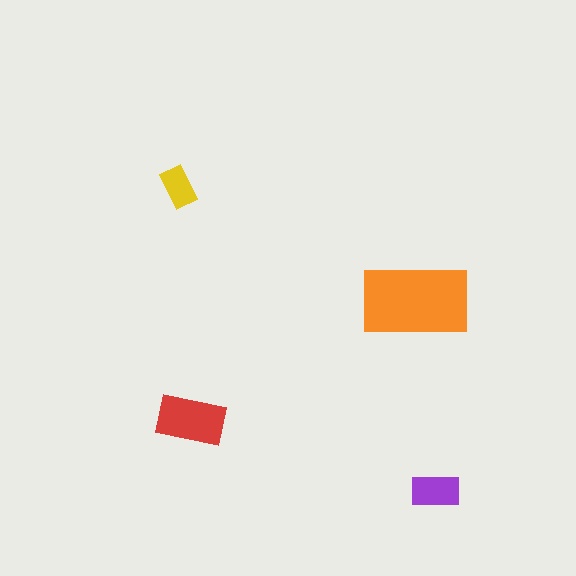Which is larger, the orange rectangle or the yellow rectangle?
The orange one.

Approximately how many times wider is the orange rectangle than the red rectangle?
About 1.5 times wider.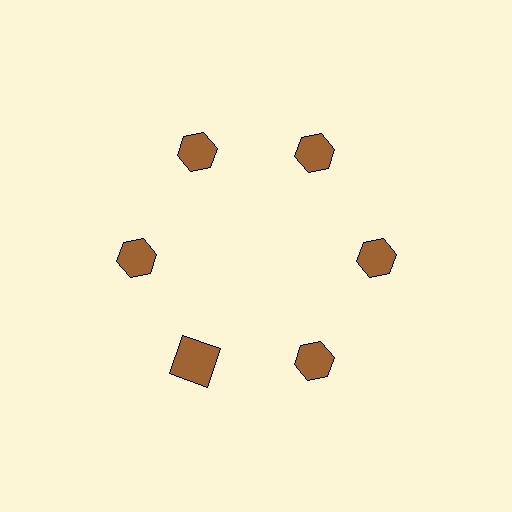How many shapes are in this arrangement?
There are 6 shapes arranged in a ring pattern.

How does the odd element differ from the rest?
It has a different shape: square instead of hexagon.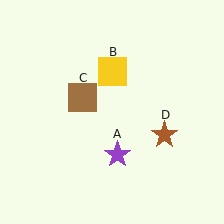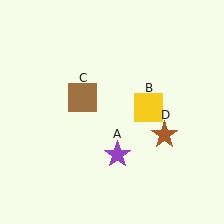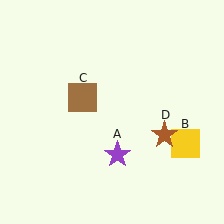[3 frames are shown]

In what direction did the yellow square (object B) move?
The yellow square (object B) moved down and to the right.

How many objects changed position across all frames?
1 object changed position: yellow square (object B).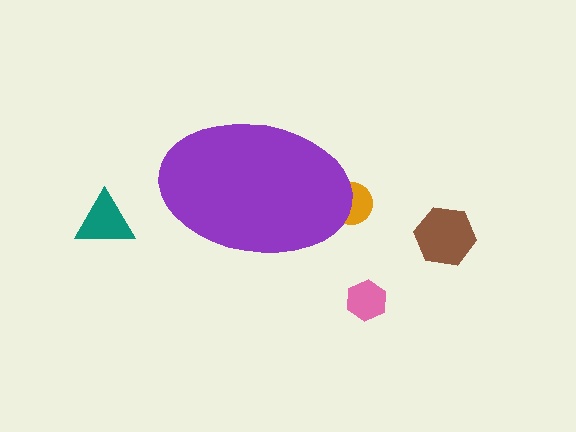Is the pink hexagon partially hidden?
No, the pink hexagon is fully visible.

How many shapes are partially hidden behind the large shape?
1 shape is partially hidden.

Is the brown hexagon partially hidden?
No, the brown hexagon is fully visible.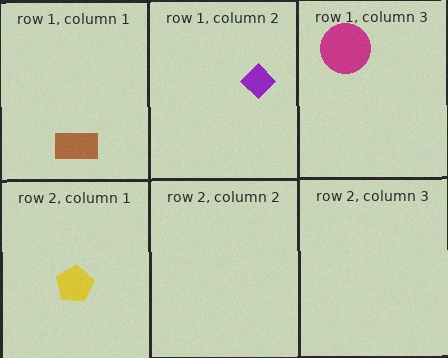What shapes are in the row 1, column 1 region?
The brown rectangle.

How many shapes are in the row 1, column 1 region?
1.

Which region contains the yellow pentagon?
The row 2, column 1 region.